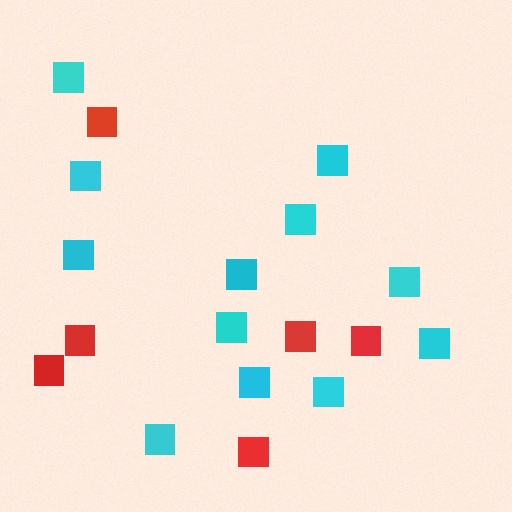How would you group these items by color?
There are 2 groups: one group of red squares (6) and one group of cyan squares (12).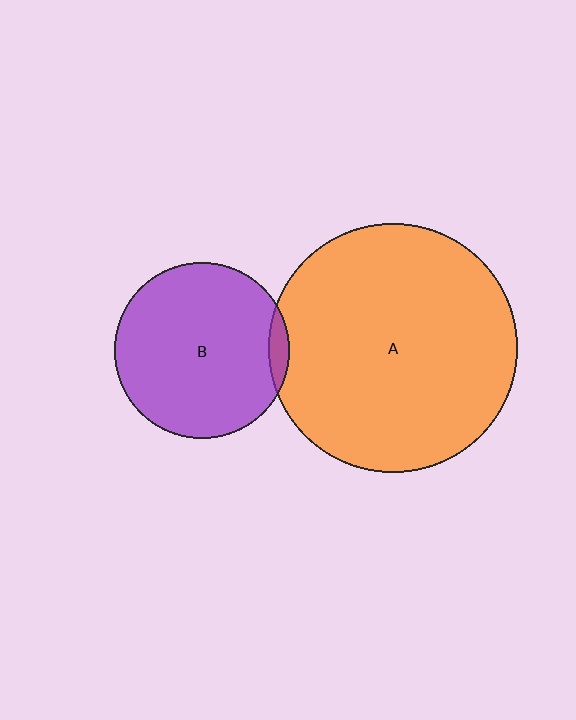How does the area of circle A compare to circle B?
Approximately 2.0 times.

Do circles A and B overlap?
Yes.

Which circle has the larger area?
Circle A (orange).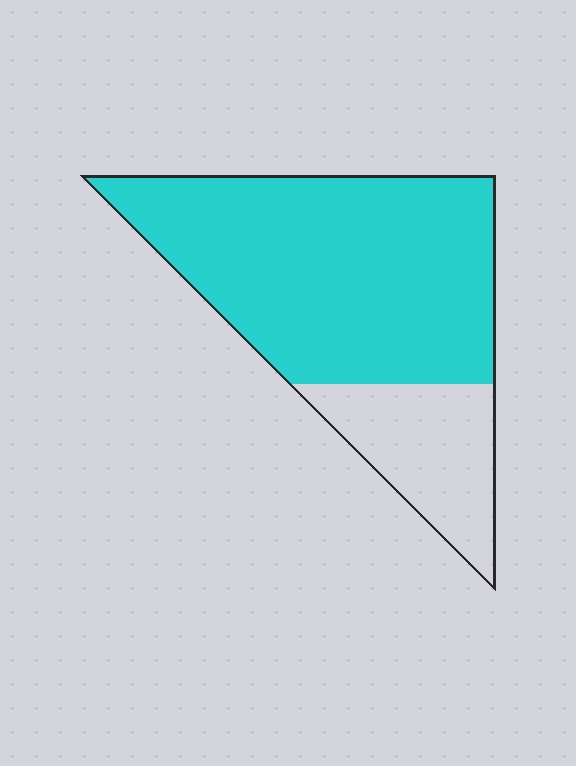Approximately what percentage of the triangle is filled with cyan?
Approximately 75%.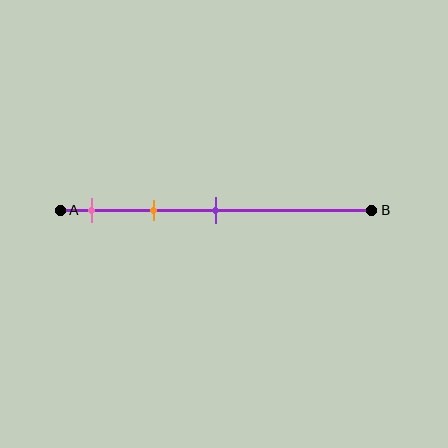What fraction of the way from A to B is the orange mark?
The orange mark is approximately 30% (0.3) of the way from A to B.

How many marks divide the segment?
There are 3 marks dividing the segment.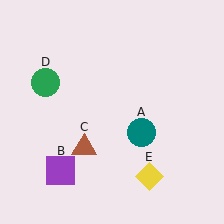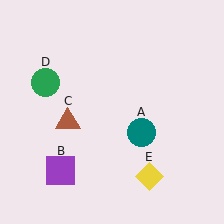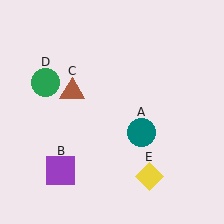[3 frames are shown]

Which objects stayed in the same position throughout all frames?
Teal circle (object A) and purple square (object B) and green circle (object D) and yellow diamond (object E) remained stationary.